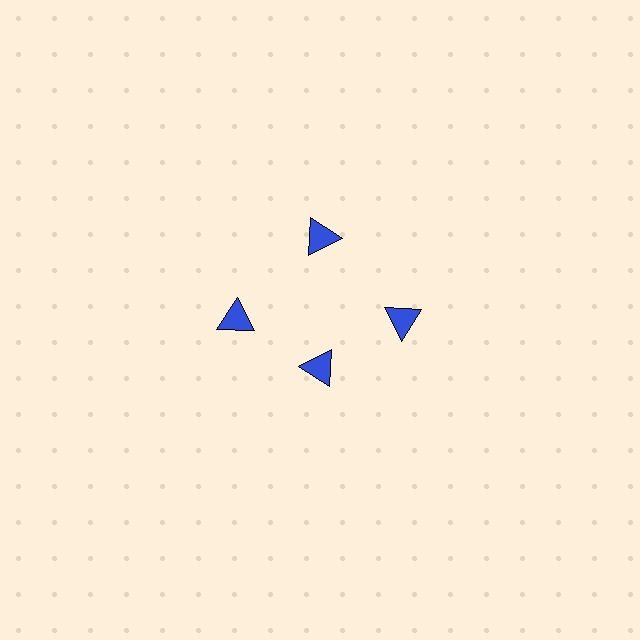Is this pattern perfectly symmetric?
No. The 4 blue triangles are arranged in a ring, but one element near the 6 o'clock position is pulled inward toward the center, breaking the 4-fold rotational symmetry.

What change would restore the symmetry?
The symmetry would be restored by moving it outward, back onto the ring so that all 4 triangles sit at equal angles and equal distance from the center.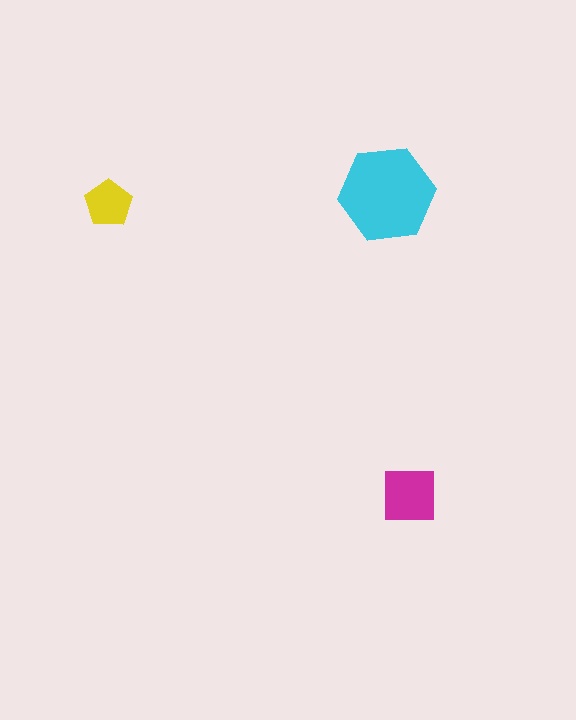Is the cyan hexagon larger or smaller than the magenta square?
Larger.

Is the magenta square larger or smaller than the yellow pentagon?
Larger.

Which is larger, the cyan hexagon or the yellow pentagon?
The cyan hexagon.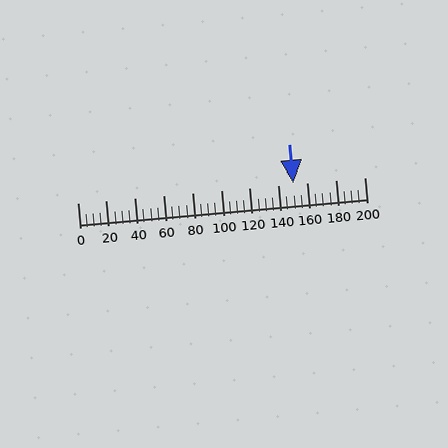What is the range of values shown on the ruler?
The ruler shows values from 0 to 200.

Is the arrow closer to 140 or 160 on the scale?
The arrow is closer to 160.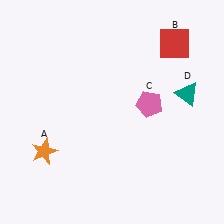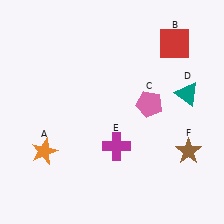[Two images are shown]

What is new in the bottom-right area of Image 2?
A magenta cross (E) was added in the bottom-right area of Image 2.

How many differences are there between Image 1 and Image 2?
There are 2 differences between the two images.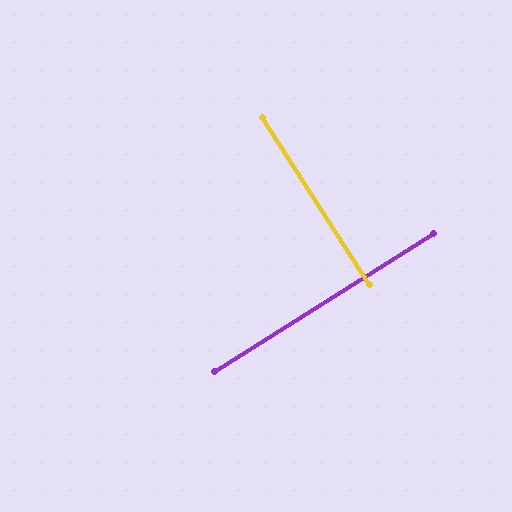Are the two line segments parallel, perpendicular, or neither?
Perpendicular — they meet at approximately 90°.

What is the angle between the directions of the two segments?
Approximately 90 degrees.